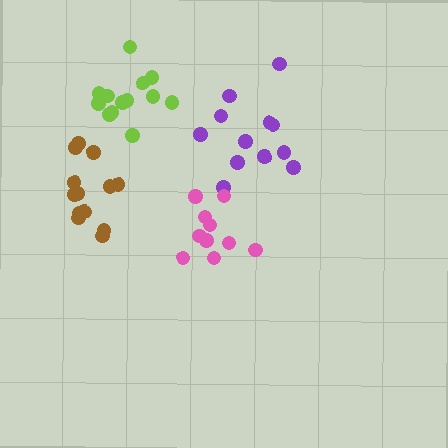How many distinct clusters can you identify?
There are 4 distinct clusters.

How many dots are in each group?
Group 1: 12 dots, Group 2: 10 dots, Group 3: 13 dots, Group 4: 15 dots (50 total).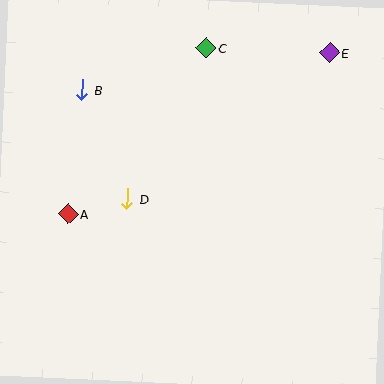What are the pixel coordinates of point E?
Point E is at (330, 53).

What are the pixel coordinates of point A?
Point A is at (68, 214).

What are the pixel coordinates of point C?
Point C is at (206, 48).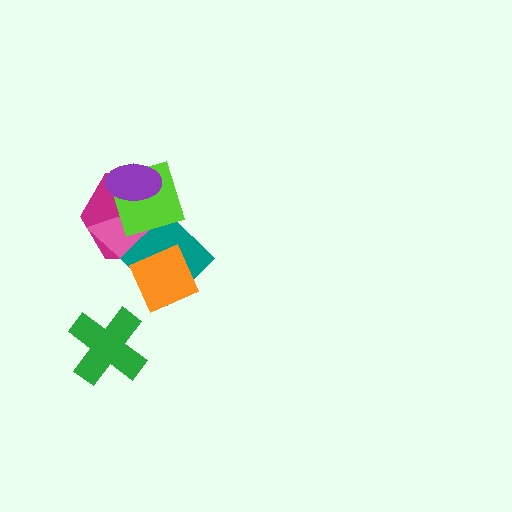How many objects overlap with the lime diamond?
4 objects overlap with the lime diamond.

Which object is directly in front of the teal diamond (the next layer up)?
The orange diamond is directly in front of the teal diamond.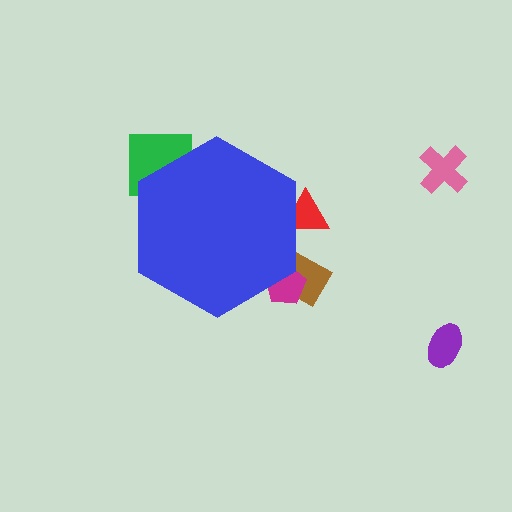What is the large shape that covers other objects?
A blue hexagon.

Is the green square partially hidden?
Yes, the green square is partially hidden behind the blue hexagon.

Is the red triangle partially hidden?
Yes, the red triangle is partially hidden behind the blue hexagon.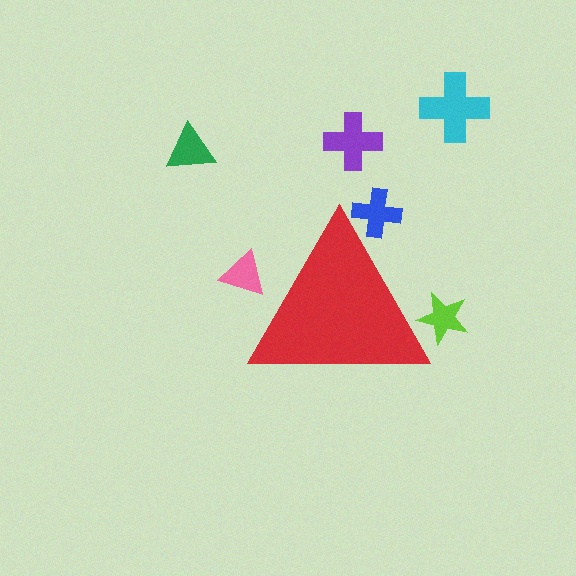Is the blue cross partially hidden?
Yes, the blue cross is partially hidden behind the red triangle.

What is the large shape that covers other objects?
A red triangle.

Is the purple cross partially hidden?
No, the purple cross is fully visible.